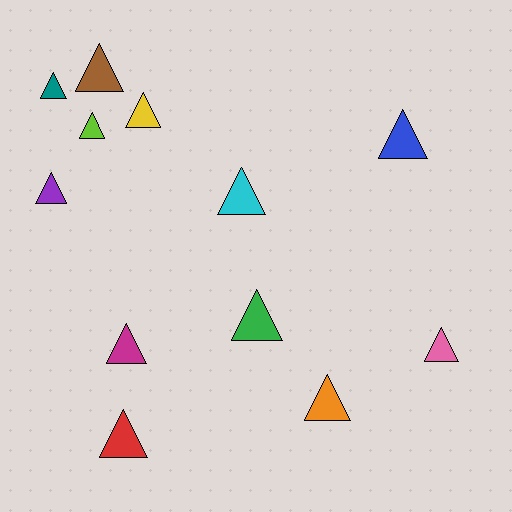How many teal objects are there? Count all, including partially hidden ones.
There is 1 teal object.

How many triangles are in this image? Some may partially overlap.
There are 12 triangles.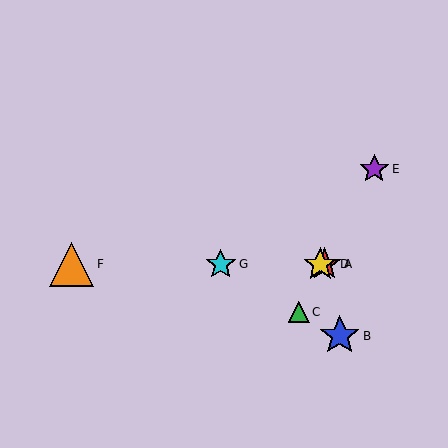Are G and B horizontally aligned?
No, G is at y≈264 and B is at y≈336.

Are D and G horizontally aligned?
Yes, both are at y≈264.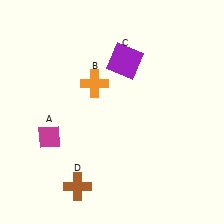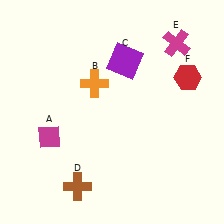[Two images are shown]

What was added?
A magenta cross (E), a red hexagon (F) were added in Image 2.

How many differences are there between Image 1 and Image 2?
There are 2 differences between the two images.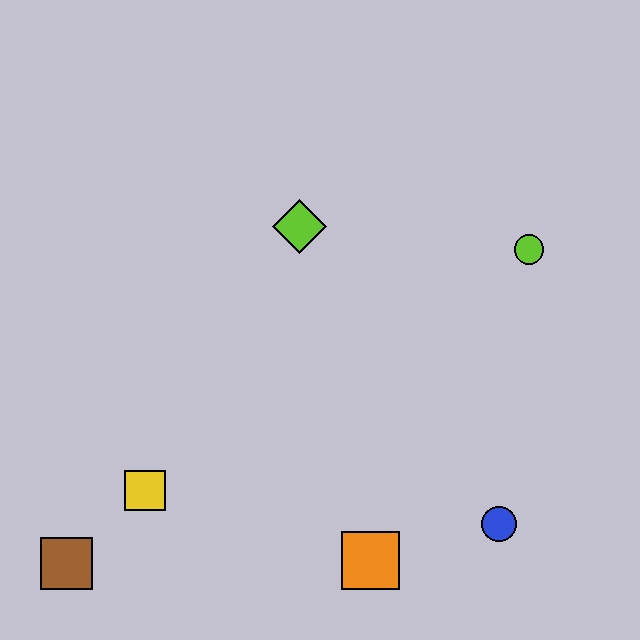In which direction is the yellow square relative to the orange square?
The yellow square is to the left of the orange square.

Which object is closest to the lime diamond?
The lime circle is closest to the lime diamond.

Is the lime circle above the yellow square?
Yes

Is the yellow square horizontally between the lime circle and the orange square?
No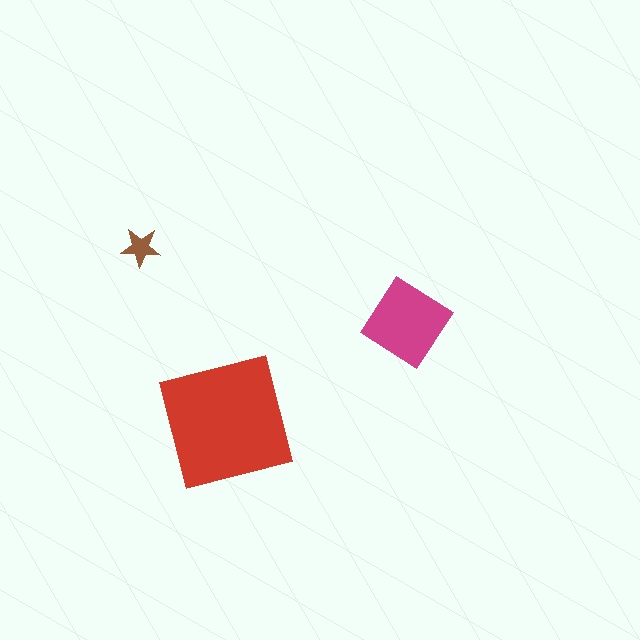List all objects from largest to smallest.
The red square, the magenta diamond, the brown star.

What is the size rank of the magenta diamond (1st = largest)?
2nd.